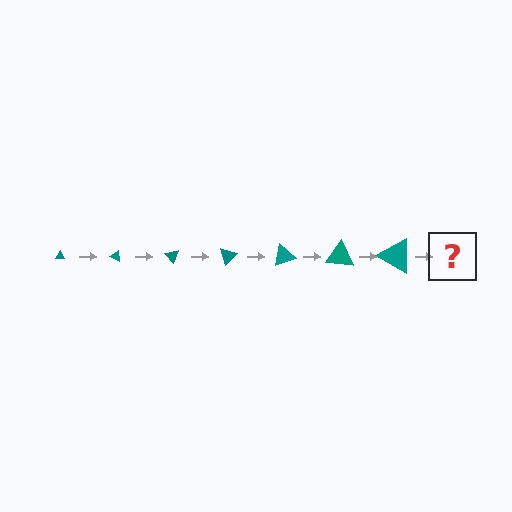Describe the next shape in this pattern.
It should be a triangle, larger than the previous one and rotated 175 degrees from the start.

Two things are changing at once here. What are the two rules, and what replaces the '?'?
The two rules are that the triangle grows larger each step and it rotates 25 degrees each step. The '?' should be a triangle, larger than the previous one and rotated 175 degrees from the start.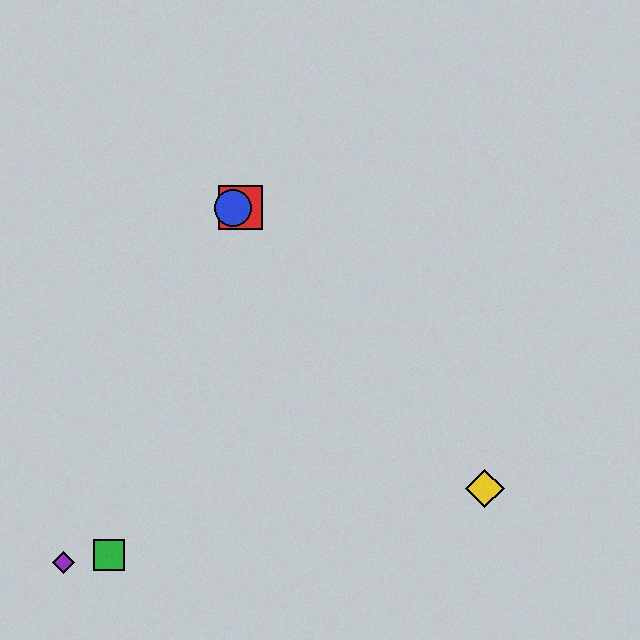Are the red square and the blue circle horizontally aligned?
Yes, both are at y≈208.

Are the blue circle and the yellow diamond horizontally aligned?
No, the blue circle is at y≈208 and the yellow diamond is at y≈489.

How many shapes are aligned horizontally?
2 shapes (the red square, the blue circle) are aligned horizontally.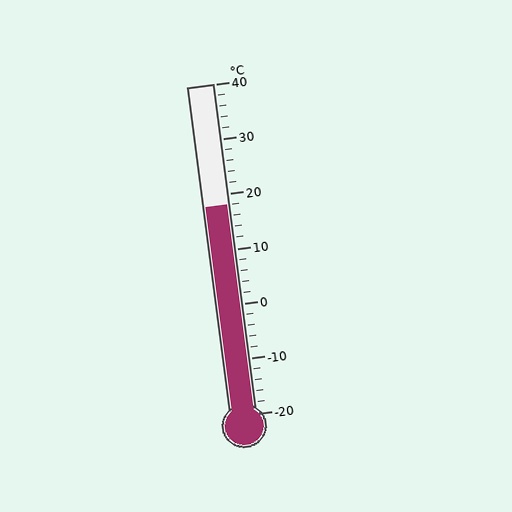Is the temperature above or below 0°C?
The temperature is above 0°C.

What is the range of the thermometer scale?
The thermometer scale ranges from -20°C to 40°C.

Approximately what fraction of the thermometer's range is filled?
The thermometer is filled to approximately 65% of its range.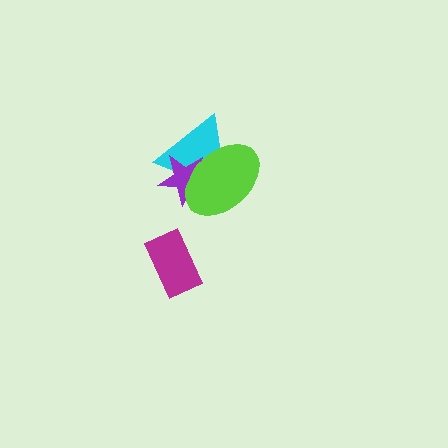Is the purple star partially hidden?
Yes, it is partially covered by another shape.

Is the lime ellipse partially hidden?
No, no other shape covers it.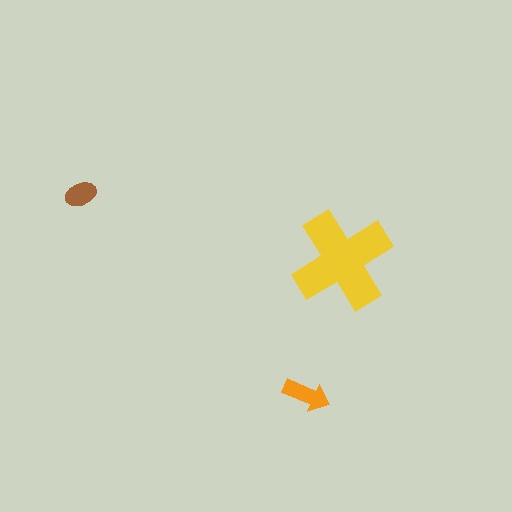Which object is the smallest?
The brown ellipse.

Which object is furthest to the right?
The yellow cross is rightmost.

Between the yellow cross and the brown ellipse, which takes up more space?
The yellow cross.